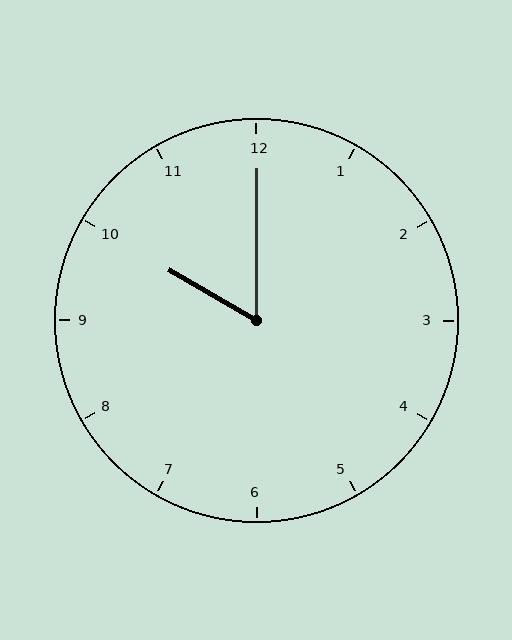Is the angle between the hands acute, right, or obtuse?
It is acute.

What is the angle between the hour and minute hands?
Approximately 60 degrees.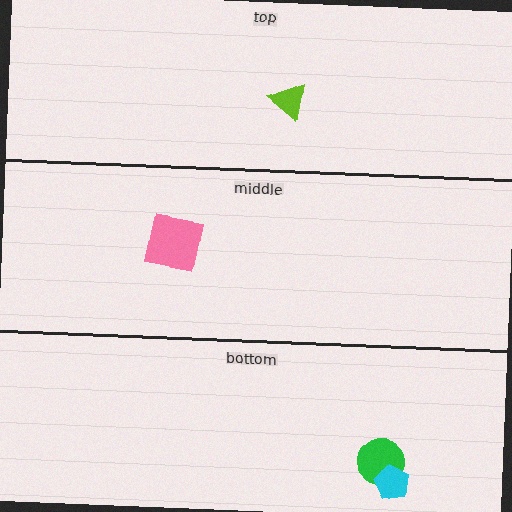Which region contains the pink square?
The middle region.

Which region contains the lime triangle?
The top region.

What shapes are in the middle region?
The pink square.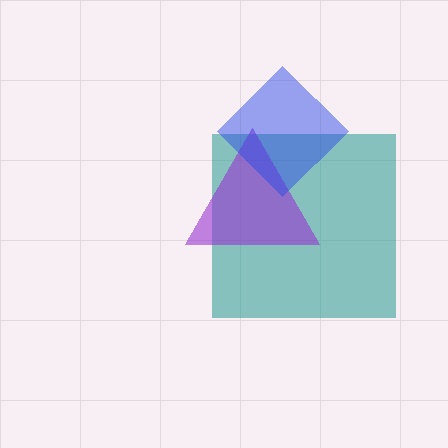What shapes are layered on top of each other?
The layered shapes are: a teal square, a purple triangle, a blue diamond.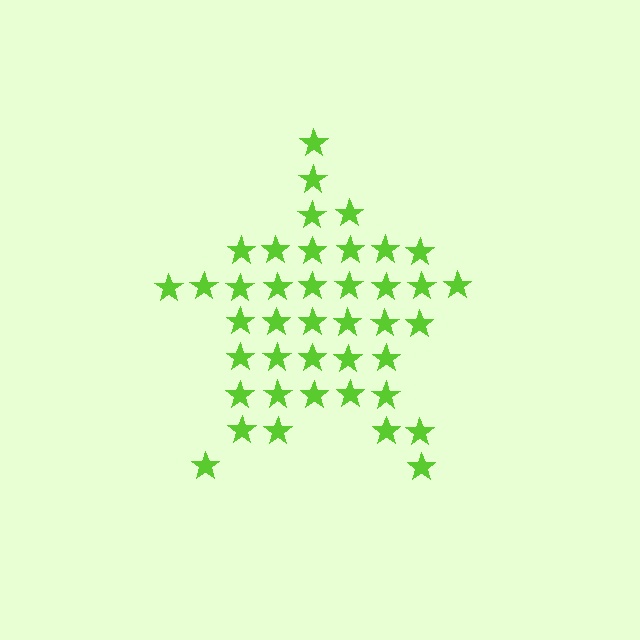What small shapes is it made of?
It is made of small stars.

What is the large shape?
The large shape is a star.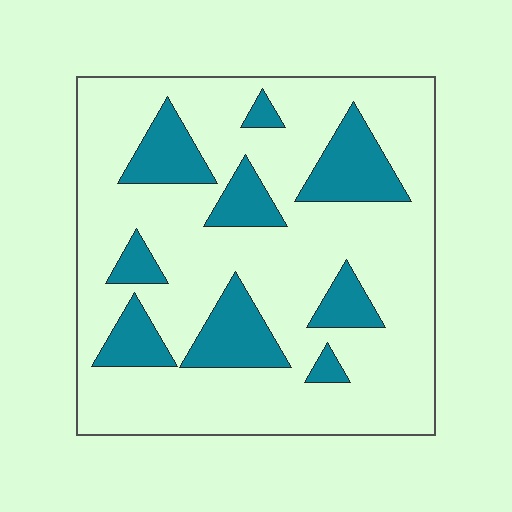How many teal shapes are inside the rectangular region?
9.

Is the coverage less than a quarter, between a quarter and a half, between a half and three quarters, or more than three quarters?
Less than a quarter.